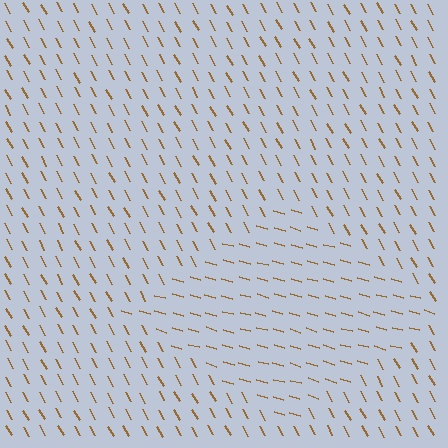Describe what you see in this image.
The image is filled with small brown line segments. A diamond region in the image has lines oriented differently from the surrounding lines, creating a visible texture boundary.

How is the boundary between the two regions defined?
The boundary is defined purely by a change in line orientation (approximately 45 degrees difference). All lines are the same color and thickness.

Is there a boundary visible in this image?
Yes, there is a texture boundary formed by a change in line orientation.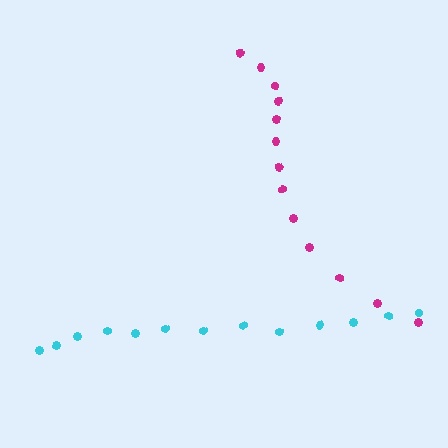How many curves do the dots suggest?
There are 2 distinct paths.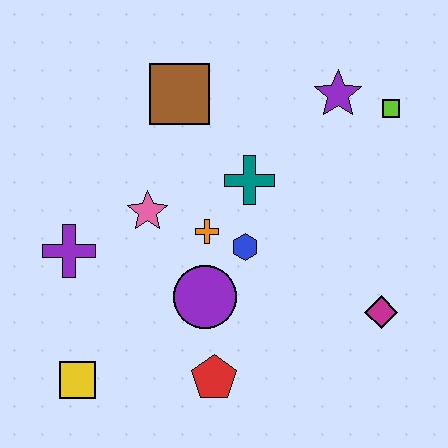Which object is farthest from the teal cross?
The yellow square is farthest from the teal cross.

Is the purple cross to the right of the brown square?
No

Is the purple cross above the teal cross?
No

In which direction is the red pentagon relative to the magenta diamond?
The red pentagon is to the left of the magenta diamond.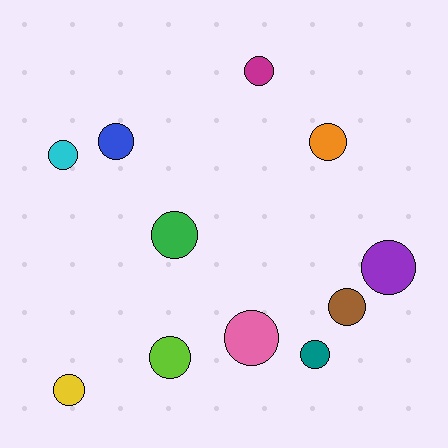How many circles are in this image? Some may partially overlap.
There are 11 circles.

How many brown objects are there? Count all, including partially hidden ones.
There is 1 brown object.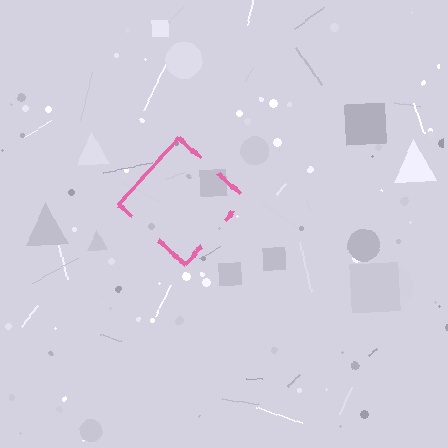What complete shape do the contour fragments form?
The contour fragments form a diamond.